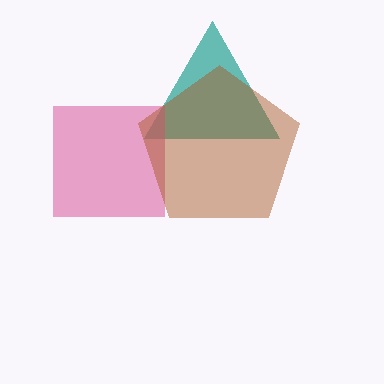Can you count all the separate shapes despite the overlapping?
Yes, there are 3 separate shapes.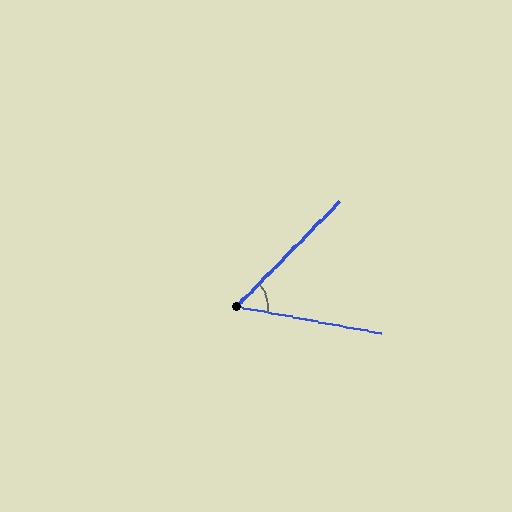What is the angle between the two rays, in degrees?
Approximately 56 degrees.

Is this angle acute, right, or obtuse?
It is acute.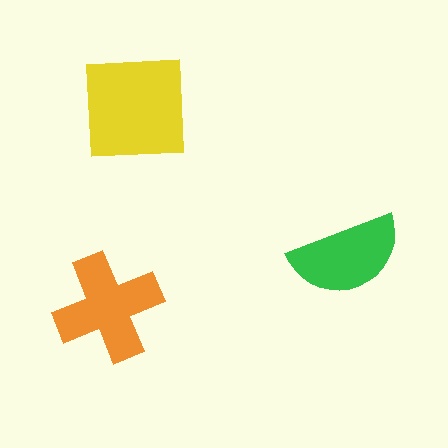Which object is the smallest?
The green semicircle.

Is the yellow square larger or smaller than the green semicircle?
Larger.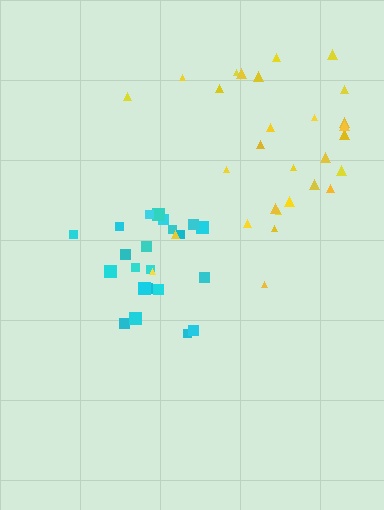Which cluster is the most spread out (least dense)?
Yellow.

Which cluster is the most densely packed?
Cyan.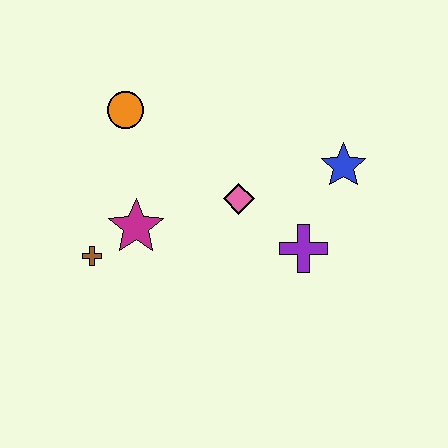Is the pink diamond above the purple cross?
Yes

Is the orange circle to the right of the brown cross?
Yes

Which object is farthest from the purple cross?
The orange circle is farthest from the purple cross.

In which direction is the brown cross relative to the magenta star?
The brown cross is to the left of the magenta star.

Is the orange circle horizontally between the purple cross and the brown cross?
Yes